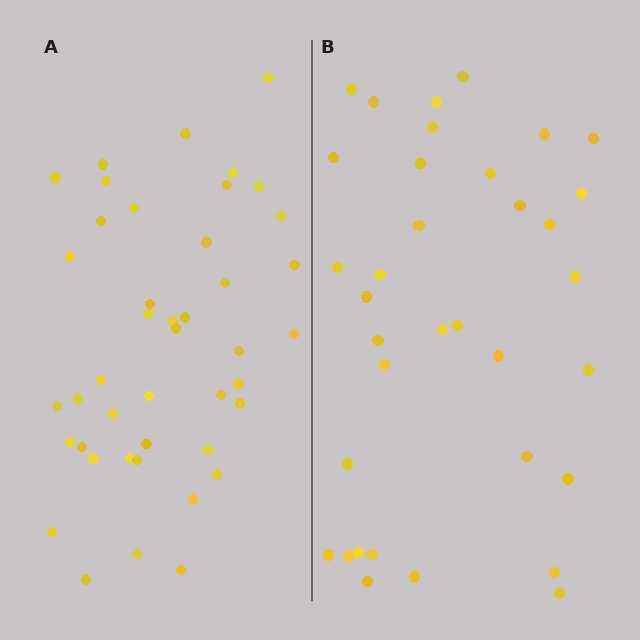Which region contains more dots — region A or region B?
Region A (the left region) has more dots.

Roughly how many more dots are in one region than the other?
Region A has roughly 8 or so more dots than region B.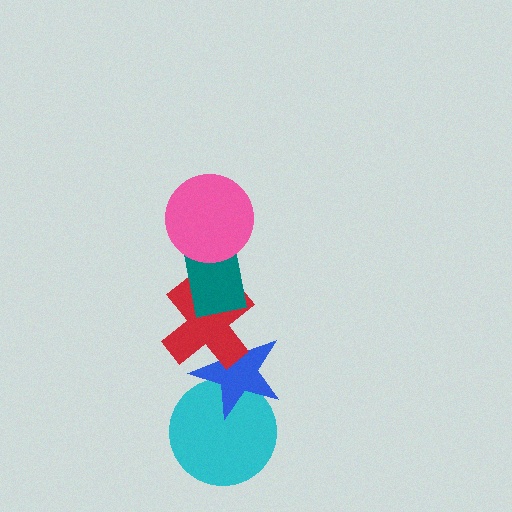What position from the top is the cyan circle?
The cyan circle is 5th from the top.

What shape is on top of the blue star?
The red cross is on top of the blue star.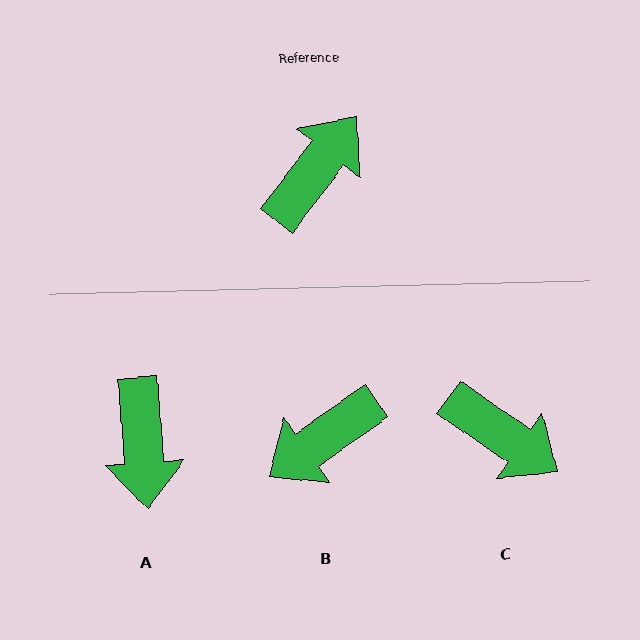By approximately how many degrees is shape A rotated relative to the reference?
Approximately 138 degrees clockwise.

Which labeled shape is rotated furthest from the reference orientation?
B, about 162 degrees away.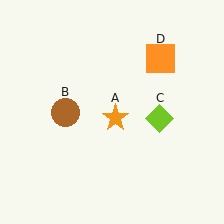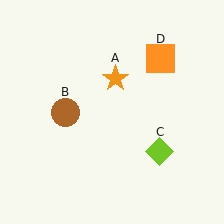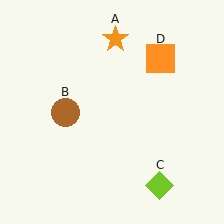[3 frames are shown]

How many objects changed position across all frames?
2 objects changed position: orange star (object A), lime diamond (object C).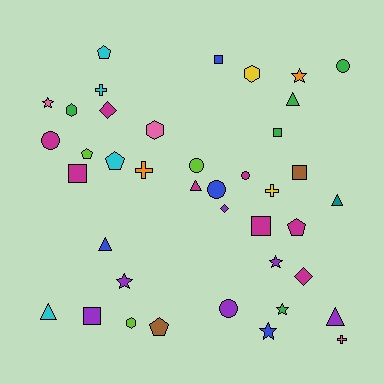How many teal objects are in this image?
There is 1 teal object.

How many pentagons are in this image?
There are 5 pentagons.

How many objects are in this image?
There are 40 objects.